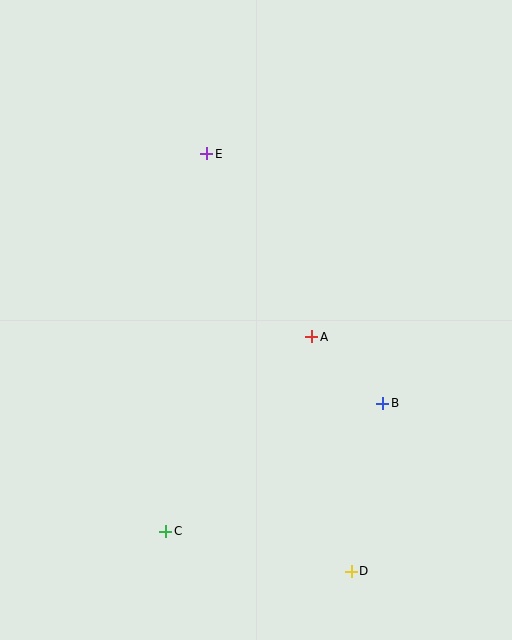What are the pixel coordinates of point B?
Point B is at (383, 403).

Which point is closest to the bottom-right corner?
Point D is closest to the bottom-right corner.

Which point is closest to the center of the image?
Point A at (312, 337) is closest to the center.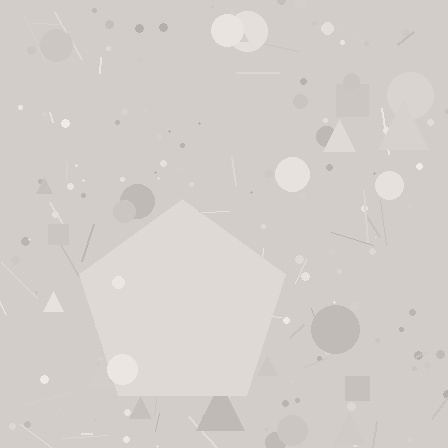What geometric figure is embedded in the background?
A pentagon is embedded in the background.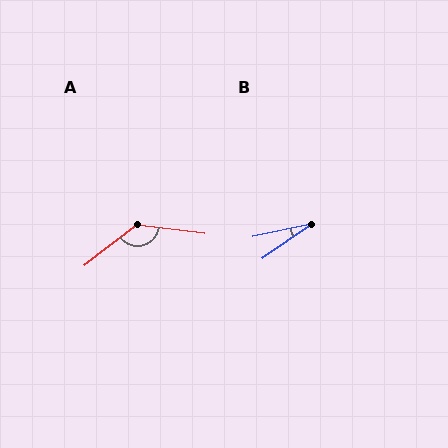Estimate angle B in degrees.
Approximately 23 degrees.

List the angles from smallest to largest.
B (23°), A (135°).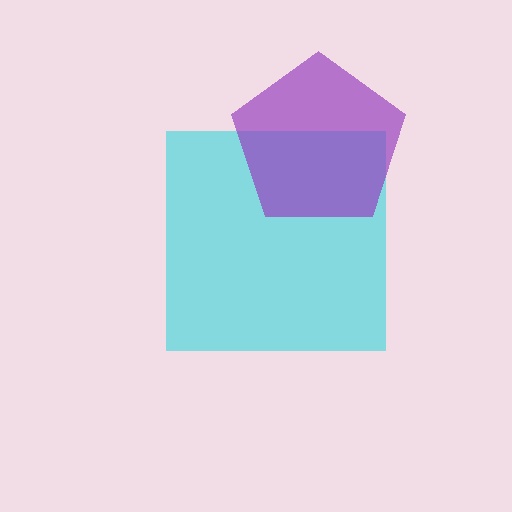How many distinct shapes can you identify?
There are 2 distinct shapes: a cyan square, a purple pentagon.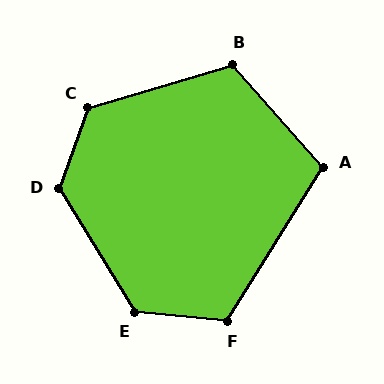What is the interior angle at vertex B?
Approximately 115 degrees (obtuse).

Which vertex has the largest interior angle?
D, at approximately 128 degrees.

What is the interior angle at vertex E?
Approximately 127 degrees (obtuse).